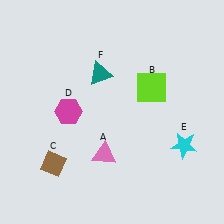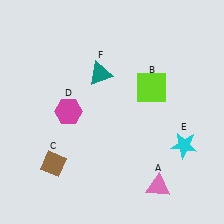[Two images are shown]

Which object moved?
The pink triangle (A) moved right.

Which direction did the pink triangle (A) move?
The pink triangle (A) moved right.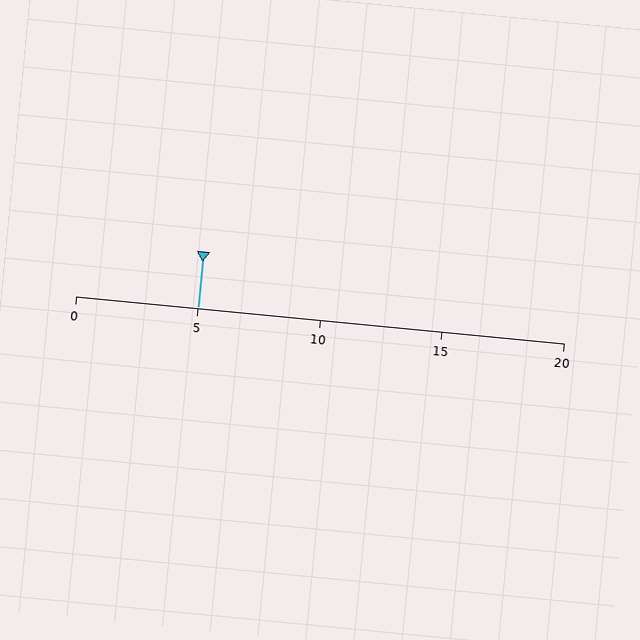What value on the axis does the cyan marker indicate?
The marker indicates approximately 5.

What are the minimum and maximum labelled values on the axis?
The axis runs from 0 to 20.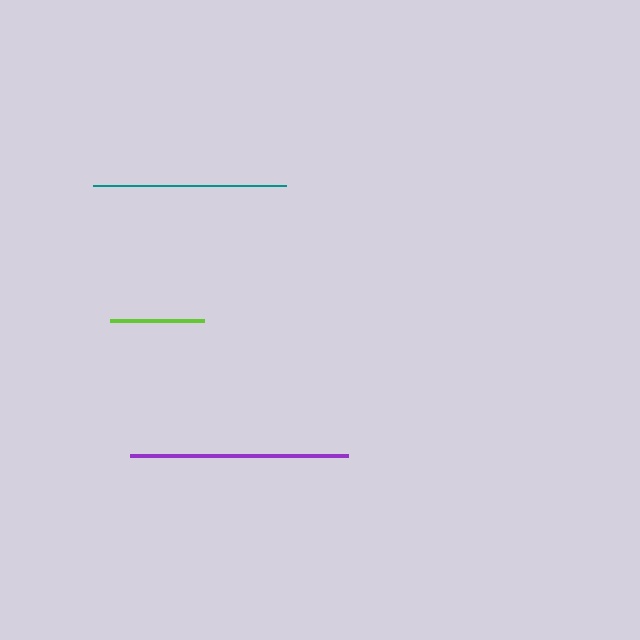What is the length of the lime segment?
The lime segment is approximately 94 pixels long.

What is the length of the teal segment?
The teal segment is approximately 193 pixels long.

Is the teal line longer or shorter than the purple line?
The purple line is longer than the teal line.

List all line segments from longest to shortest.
From longest to shortest: purple, teal, lime.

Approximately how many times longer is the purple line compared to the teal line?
The purple line is approximately 1.1 times the length of the teal line.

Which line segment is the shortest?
The lime line is the shortest at approximately 94 pixels.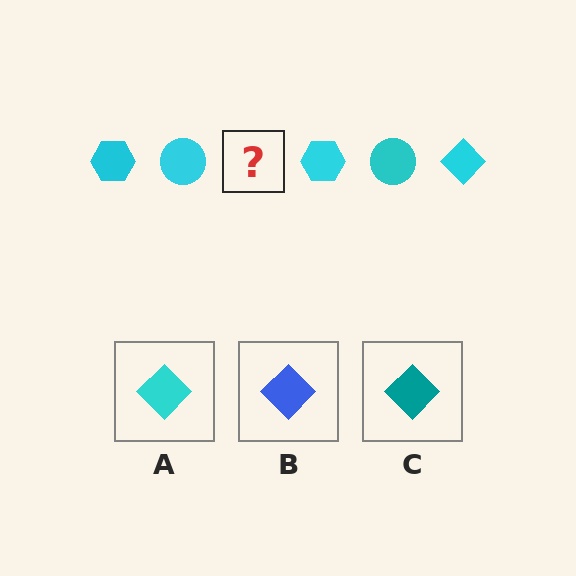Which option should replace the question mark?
Option A.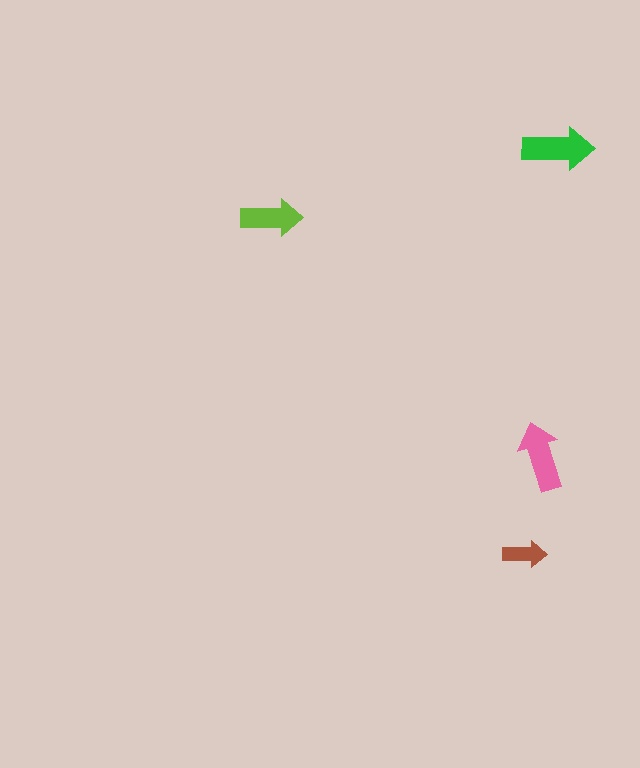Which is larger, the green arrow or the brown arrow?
The green one.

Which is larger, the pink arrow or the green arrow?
The green one.